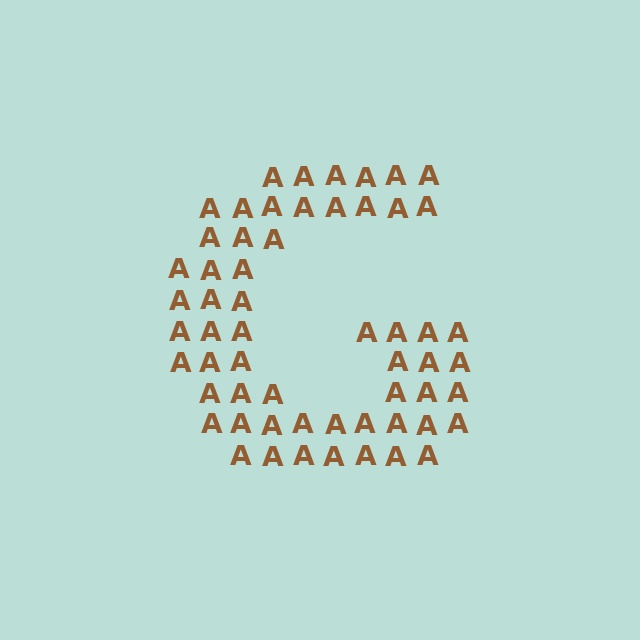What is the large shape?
The large shape is the letter G.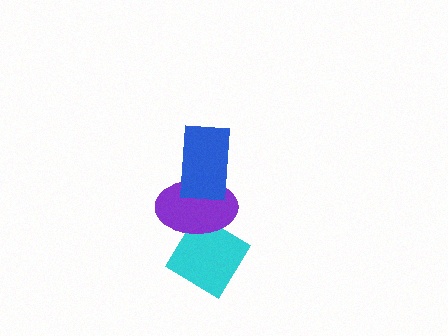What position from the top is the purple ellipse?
The purple ellipse is 2nd from the top.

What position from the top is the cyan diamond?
The cyan diamond is 3rd from the top.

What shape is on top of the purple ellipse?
The blue rectangle is on top of the purple ellipse.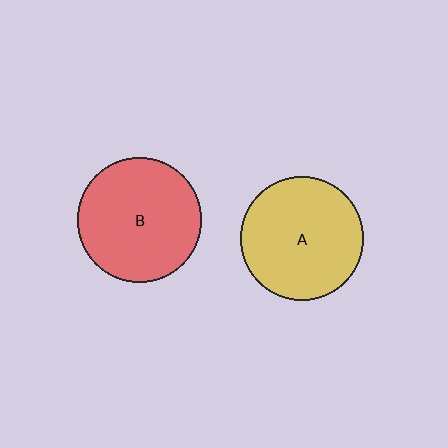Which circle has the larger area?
Circle B (red).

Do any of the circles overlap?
No, none of the circles overlap.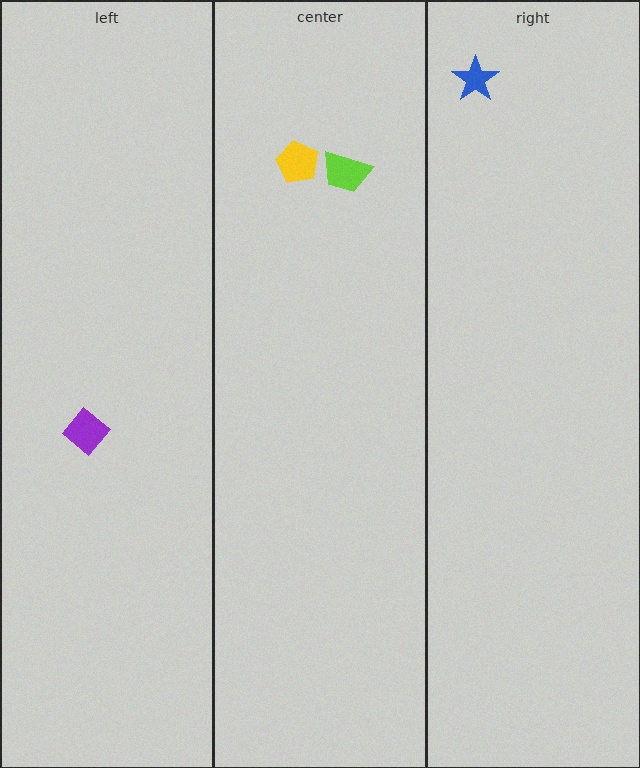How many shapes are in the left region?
1.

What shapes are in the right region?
The blue star.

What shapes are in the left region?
The purple diamond.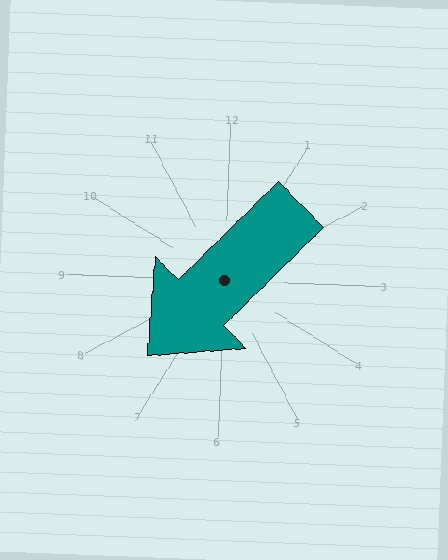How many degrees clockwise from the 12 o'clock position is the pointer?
Approximately 223 degrees.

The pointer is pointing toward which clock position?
Roughly 7 o'clock.